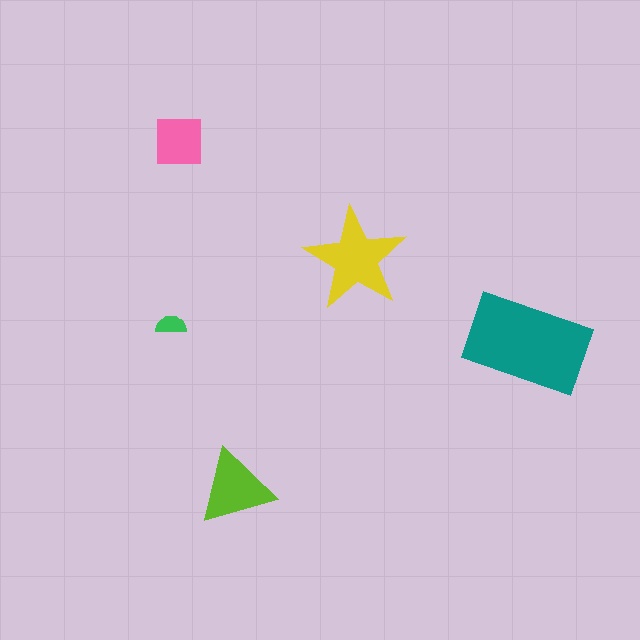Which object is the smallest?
The green semicircle.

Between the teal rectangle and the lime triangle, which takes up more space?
The teal rectangle.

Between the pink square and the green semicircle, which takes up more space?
The pink square.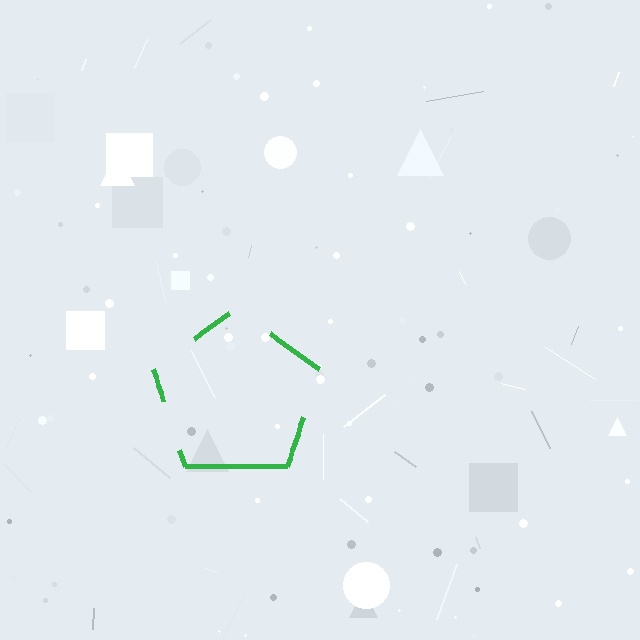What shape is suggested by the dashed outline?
The dashed outline suggests a pentagon.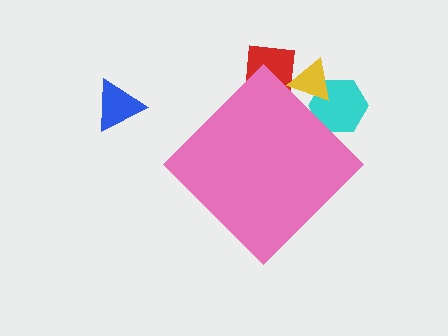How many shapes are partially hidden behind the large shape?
3 shapes are partially hidden.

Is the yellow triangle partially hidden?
Yes, the yellow triangle is partially hidden behind the pink diamond.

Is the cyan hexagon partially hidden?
Yes, the cyan hexagon is partially hidden behind the pink diamond.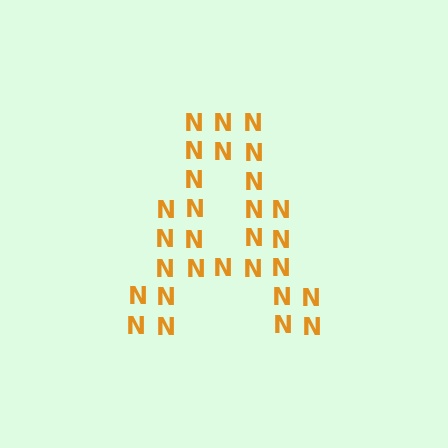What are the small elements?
The small elements are letter N's.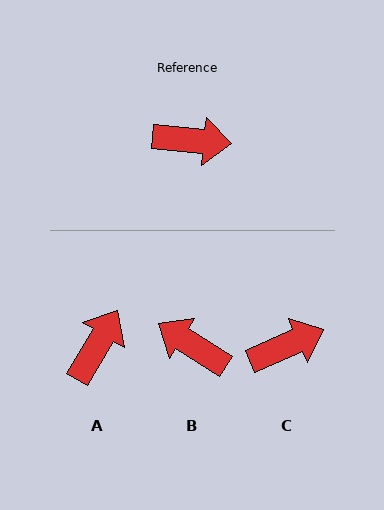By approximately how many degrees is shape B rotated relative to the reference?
Approximately 152 degrees counter-clockwise.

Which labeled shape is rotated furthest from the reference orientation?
B, about 152 degrees away.